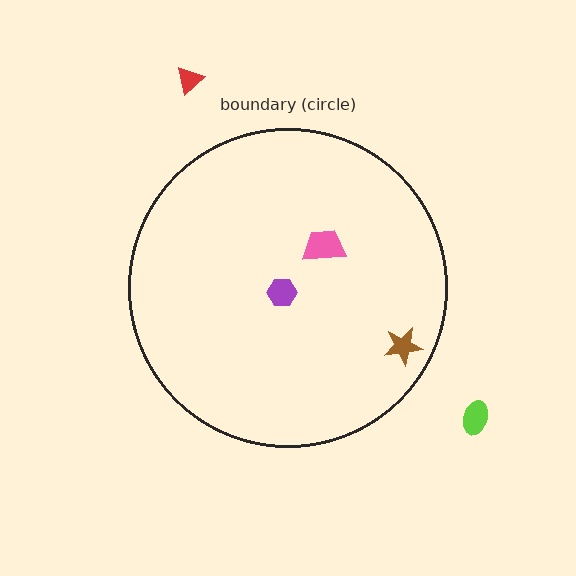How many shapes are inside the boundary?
3 inside, 2 outside.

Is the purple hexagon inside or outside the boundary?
Inside.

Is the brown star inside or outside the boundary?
Inside.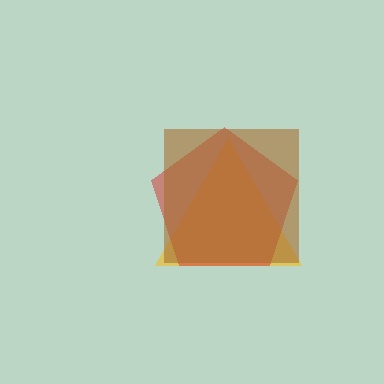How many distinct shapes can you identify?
There are 3 distinct shapes: a yellow triangle, a red pentagon, a brown square.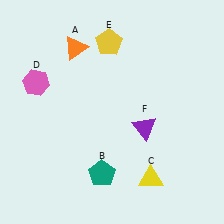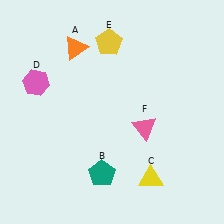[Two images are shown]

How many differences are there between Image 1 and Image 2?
There is 1 difference between the two images.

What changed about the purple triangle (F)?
In Image 1, F is purple. In Image 2, it changed to pink.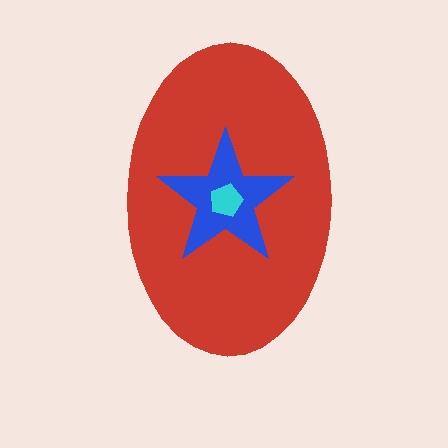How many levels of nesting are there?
3.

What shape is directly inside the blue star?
The cyan pentagon.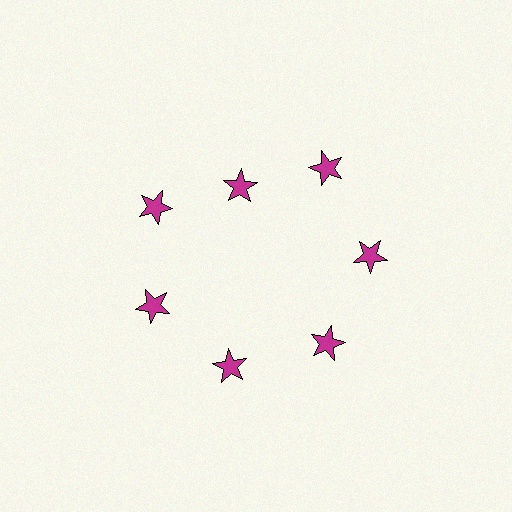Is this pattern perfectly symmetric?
No. The 7 magenta stars are arranged in a ring, but one element near the 12 o'clock position is pulled inward toward the center, breaking the 7-fold rotational symmetry.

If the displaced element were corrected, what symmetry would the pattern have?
It would have 7-fold rotational symmetry — the pattern would map onto itself every 51 degrees.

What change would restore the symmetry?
The symmetry would be restored by moving it outward, back onto the ring so that all 7 stars sit at equal angles and equal distance from the center.